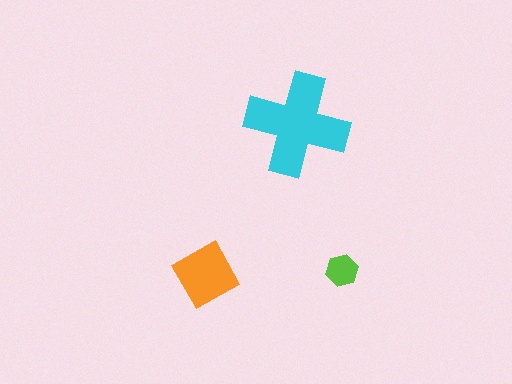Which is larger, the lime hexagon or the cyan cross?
The cyan cross.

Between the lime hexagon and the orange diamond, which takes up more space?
The orange diamond.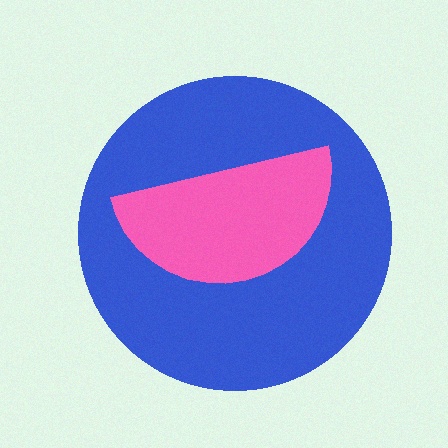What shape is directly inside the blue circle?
The pink semicircle.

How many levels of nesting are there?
2.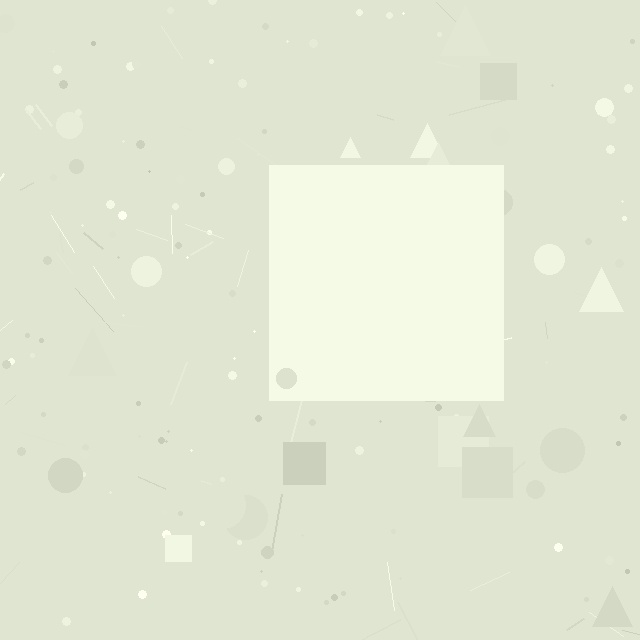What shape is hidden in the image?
A square is hidden in the image.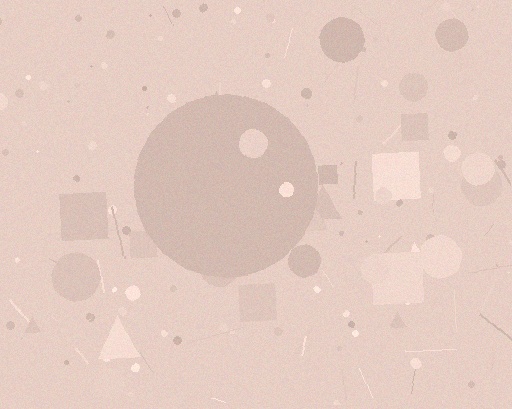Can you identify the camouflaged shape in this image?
The camouflaged shape is a circle.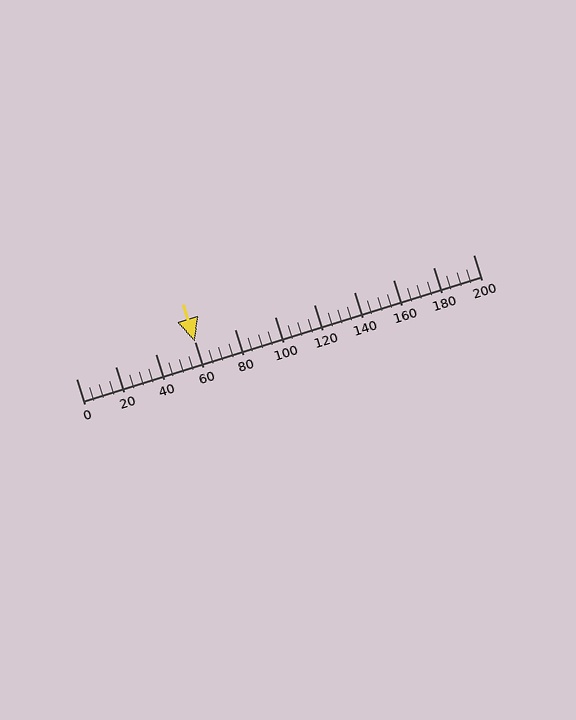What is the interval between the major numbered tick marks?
The major tick marks are spaced 20 units apart.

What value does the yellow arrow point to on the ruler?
The yellow arrow points to approximately 60.